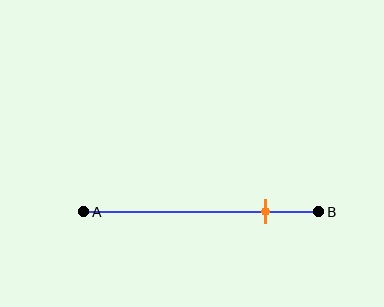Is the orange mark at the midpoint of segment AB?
No, the mark is at about 80% from A, not at the 50% midpoint.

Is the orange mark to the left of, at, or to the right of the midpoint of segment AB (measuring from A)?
The orange mark is to the right of the midpoint of segment AB.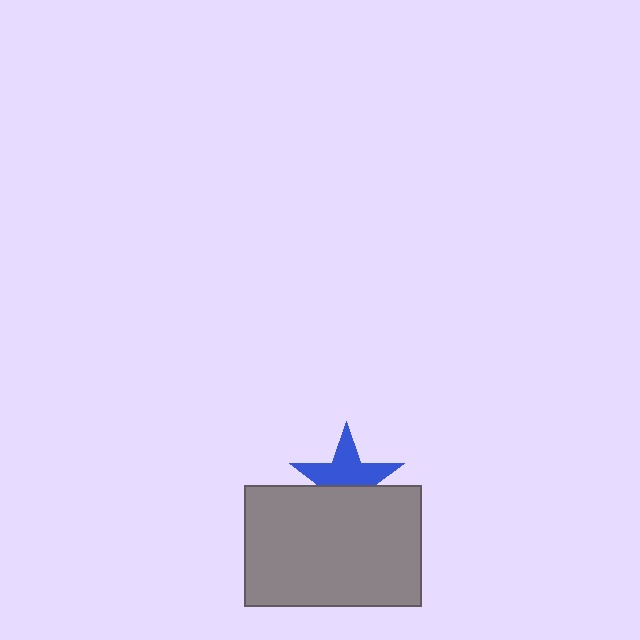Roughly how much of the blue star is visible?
About half of it is visible (roughly 58%).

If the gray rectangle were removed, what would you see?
You would see the complete blue star.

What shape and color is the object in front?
The object in front is a gray rectangle.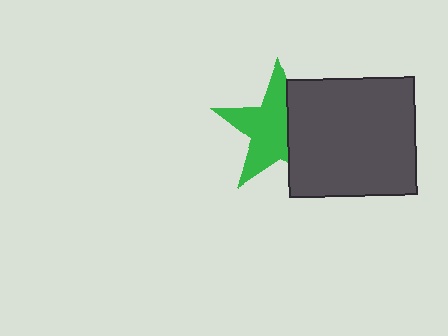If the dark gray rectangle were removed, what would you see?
You would see the complete green star.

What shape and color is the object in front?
The object in front is a dark gray rectangle.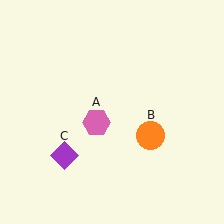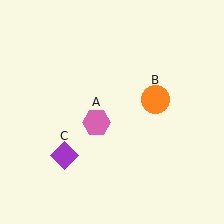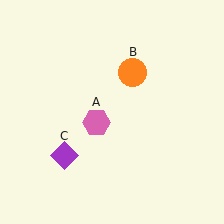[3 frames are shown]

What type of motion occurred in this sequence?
The orange circle (object B) rotated counterclockwise around the center of the scene.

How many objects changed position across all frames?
1 object changed position: orange circle (object B).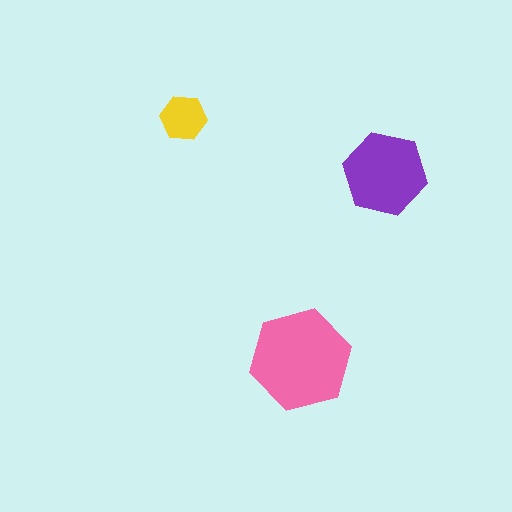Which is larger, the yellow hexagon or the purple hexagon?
The purple one.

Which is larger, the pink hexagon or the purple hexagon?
The pink one.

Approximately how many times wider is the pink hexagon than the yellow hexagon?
About 2 times wider.